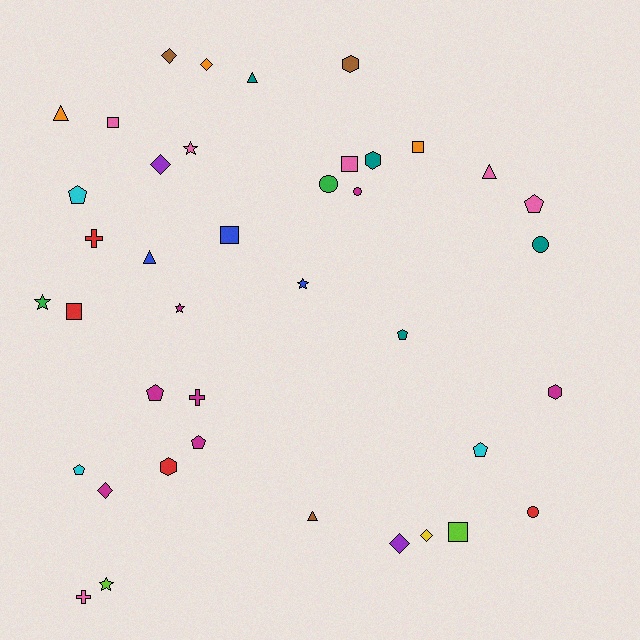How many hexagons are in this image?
There are 4 hexagons.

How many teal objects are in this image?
There are 4 teal objects.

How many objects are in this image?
There are 40 objects.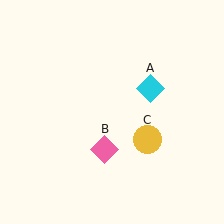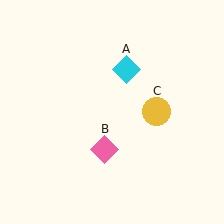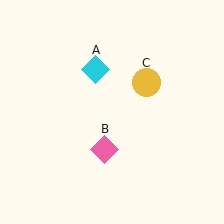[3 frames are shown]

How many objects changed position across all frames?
2 objects changed position: cyan diamond (object A), yellow circle (object C).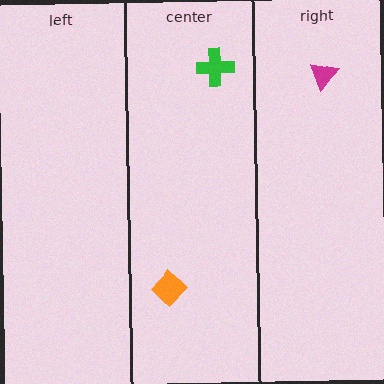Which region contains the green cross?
The center region.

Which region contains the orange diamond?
The center region.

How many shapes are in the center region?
2.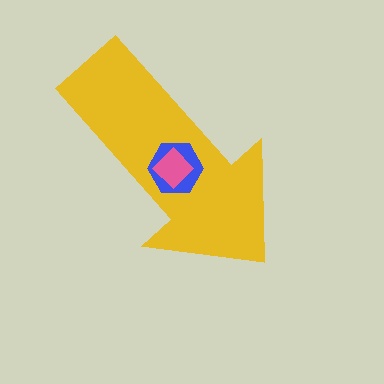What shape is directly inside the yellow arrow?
The blue hexagon.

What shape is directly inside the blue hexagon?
The pink diamond.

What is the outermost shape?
The yellow arrow.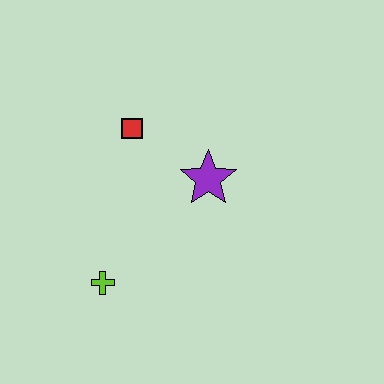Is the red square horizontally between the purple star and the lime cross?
Yes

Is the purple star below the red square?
Yes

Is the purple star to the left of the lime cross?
No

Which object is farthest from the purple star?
The lime cross is farthest from the purple star.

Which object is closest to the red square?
The purple star is closest to the red square.